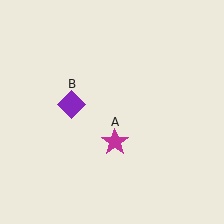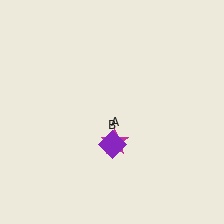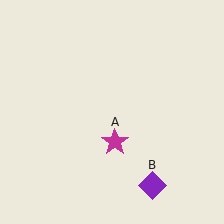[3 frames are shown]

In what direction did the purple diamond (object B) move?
The purple diamond (object B) moved down and to the right.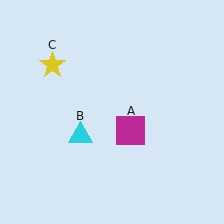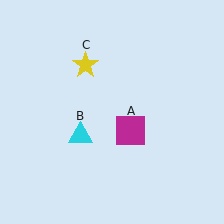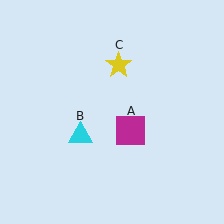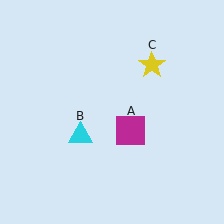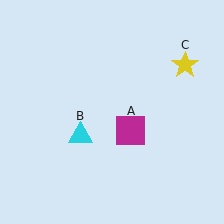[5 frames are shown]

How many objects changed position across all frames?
1 object changed position: yellow star (object C).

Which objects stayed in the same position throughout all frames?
Magenta square (object A) and cyan triangle (object B) remained stationary.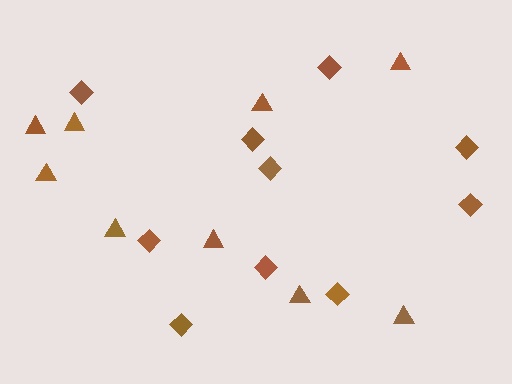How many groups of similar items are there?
There are 2 groups: one group of triangles (9) and one group of diamonds (10).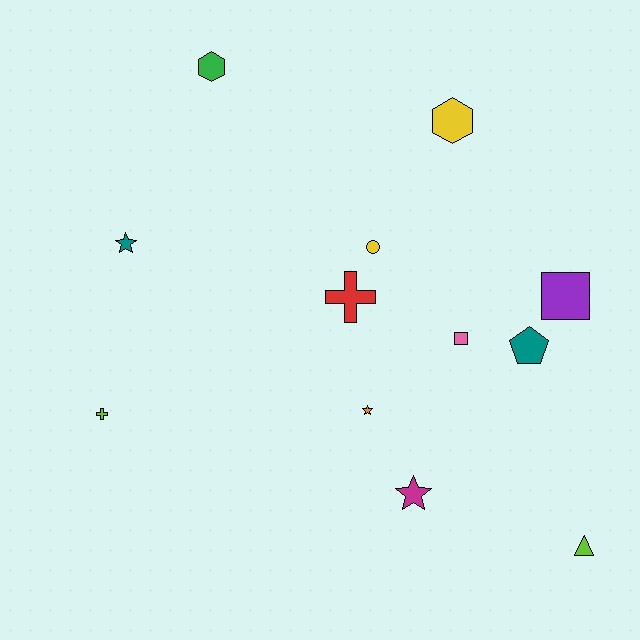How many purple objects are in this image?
There is 1 purple object.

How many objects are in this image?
There are 12 objects.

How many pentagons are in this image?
There is 1 pentagon.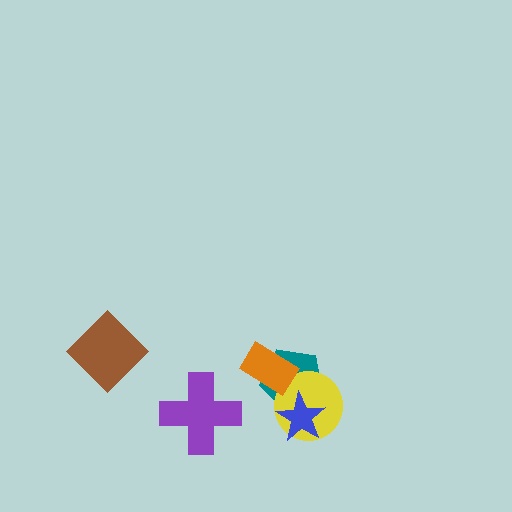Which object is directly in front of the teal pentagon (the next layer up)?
The yellow circle is directly in front of the teal pentagon.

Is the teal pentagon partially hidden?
Yes, it is partially covered by another shape.